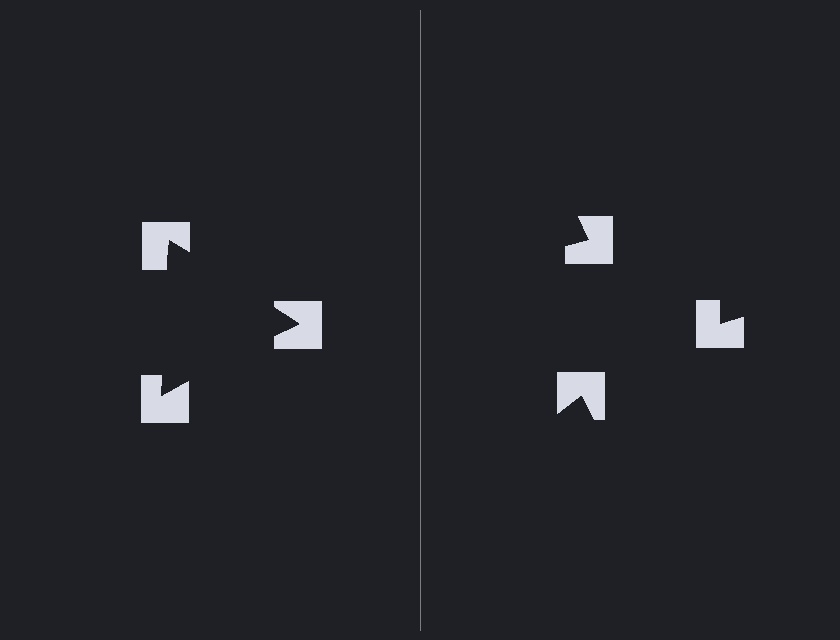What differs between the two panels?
The notched squares are positioned identically on both sides; only the wedge orientations differ. On the left they align to a triangle; on the right they are misaligned.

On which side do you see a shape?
An illusory triangle appears on the left side. On the right side the wedge cuts are rotated, so no coherent shape forms.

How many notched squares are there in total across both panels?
6 — 3 on each side.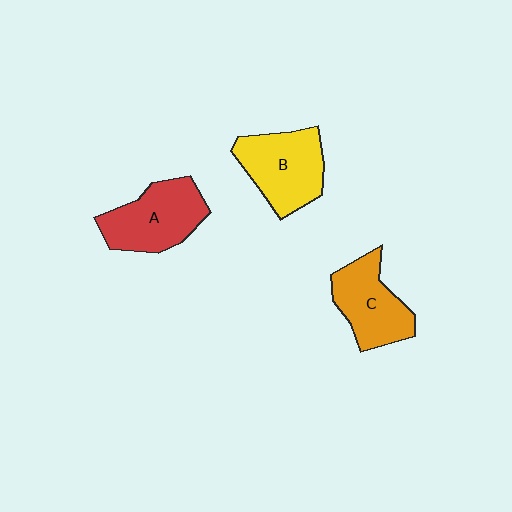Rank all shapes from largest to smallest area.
From largest to smallest: A (red), B (yellow), C (orange).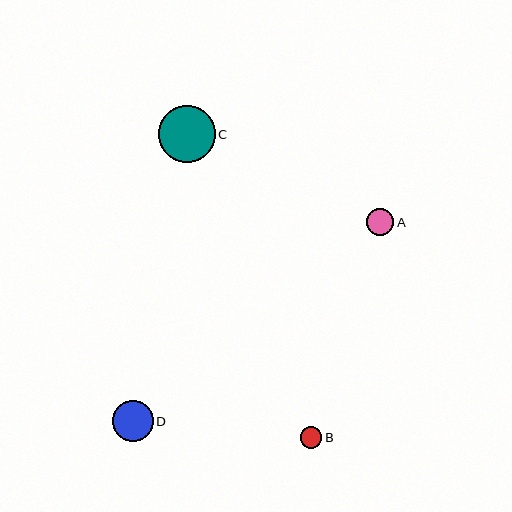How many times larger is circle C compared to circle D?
Circle C is approximately 1.4 times the size of circle D.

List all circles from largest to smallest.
From largest to smallest: C, D, A, B.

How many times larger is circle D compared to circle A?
Circle D is approximately 1.5 times the size of circle A.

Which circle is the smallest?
Circle B is the smallest with a size of approximately 22 pixels.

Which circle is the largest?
Circle C is the largest with a size of approximately 57 pixels.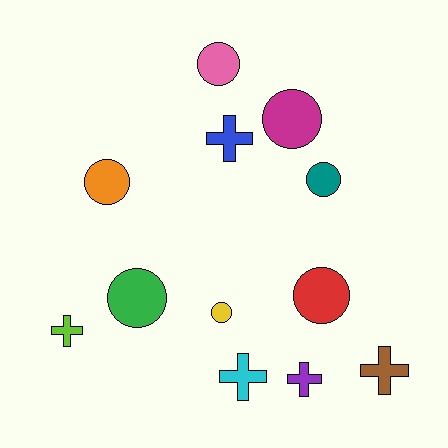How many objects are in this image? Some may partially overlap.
There are 12 objects.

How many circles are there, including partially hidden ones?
There are 7 circles.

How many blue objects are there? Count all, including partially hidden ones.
There is 1 blue object.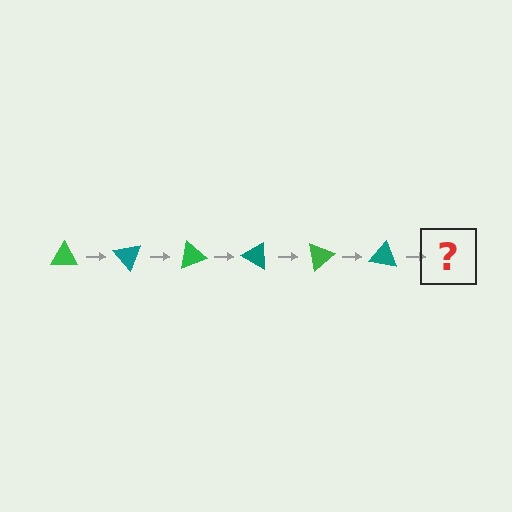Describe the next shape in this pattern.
It should be a green triangle, rotated 300 degrees from the start.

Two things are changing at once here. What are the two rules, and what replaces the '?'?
The two rules are that it rotates 50 degrees each step and the color cycles through green and teal. The '?' should be a green triangle, rotated 300 degrees from the start.